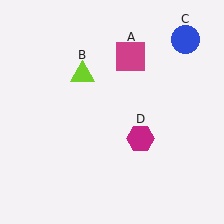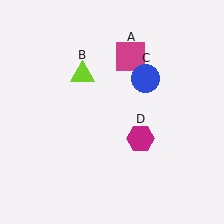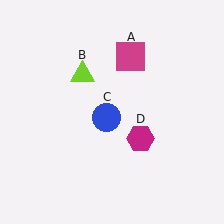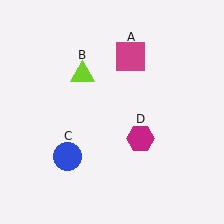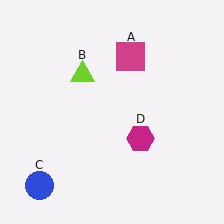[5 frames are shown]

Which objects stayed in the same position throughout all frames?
Magenta square (object A) and lime triangle (object B) and magenta hexagon (object D) remained stationary.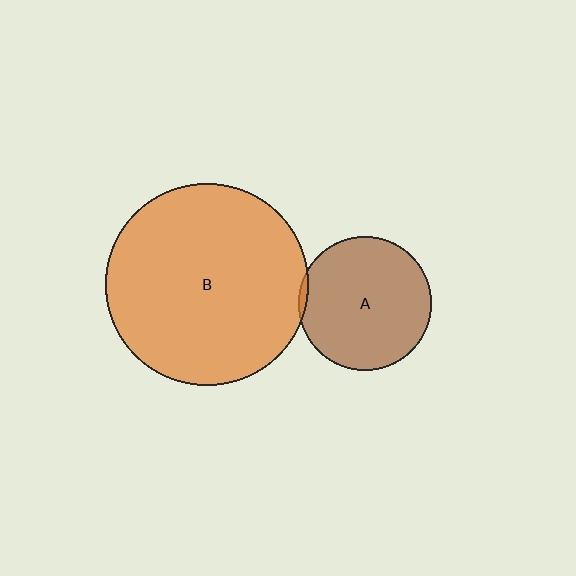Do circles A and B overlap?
Yes.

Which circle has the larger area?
Circle B (orange).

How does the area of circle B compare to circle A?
Approximately 2.3 times.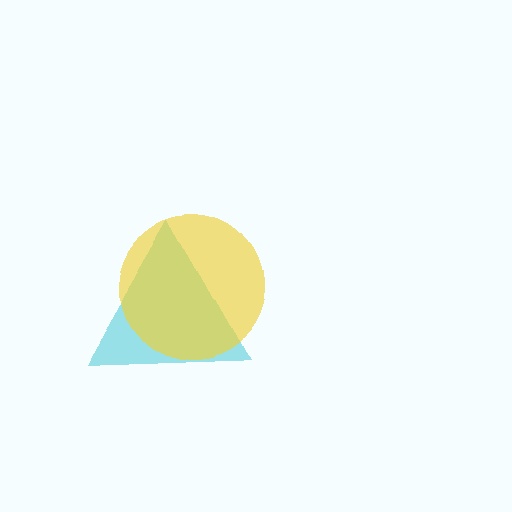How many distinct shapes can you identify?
There are 2 distinct shapes: a cyan triangle, a yellow circle.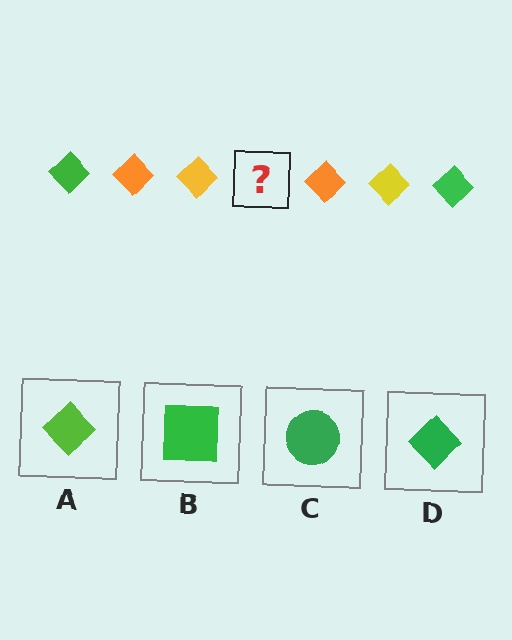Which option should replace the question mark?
Option D.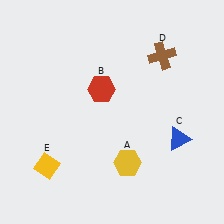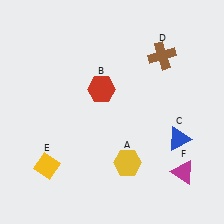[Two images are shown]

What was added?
A magenta triangle (F) was added in Image 2.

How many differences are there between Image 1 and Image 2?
There is 1 difference between the two images.